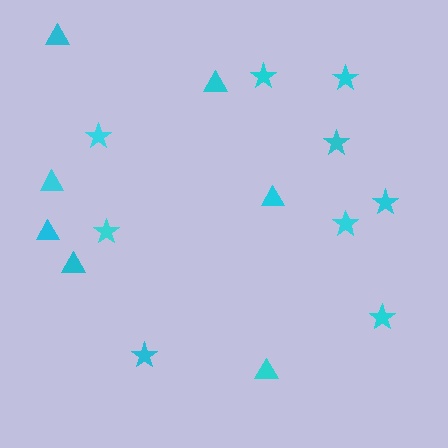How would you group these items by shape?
There are 2 groups: one group of stars (9) and one group of triangles (7).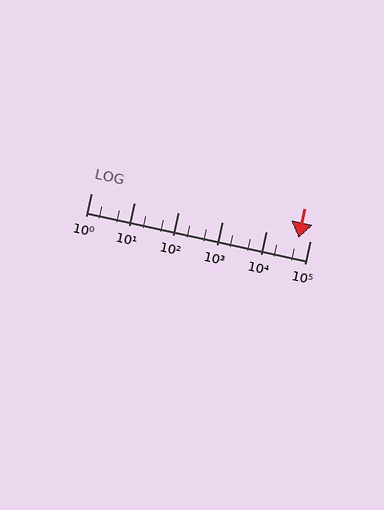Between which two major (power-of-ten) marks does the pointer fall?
The pointer is between 10000 and 100000.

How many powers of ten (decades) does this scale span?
The scale spans 5 decades, from 1 to 100000.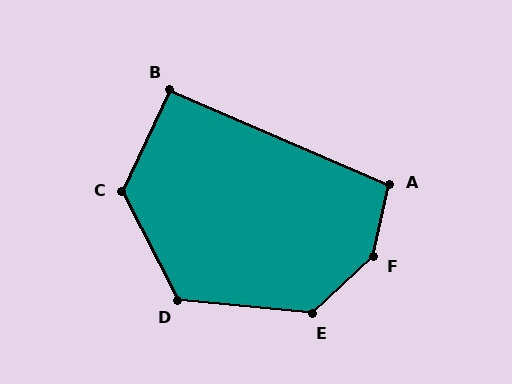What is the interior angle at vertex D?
Approximately 122 degrees (obtuse).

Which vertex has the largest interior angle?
F, at approximately 146 degrees.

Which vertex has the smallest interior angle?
B, at approximately 92 degrees.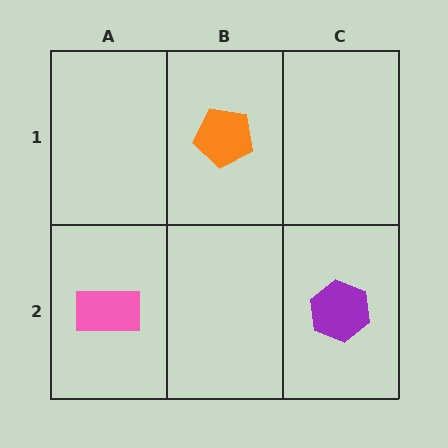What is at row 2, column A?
A pink rectangle.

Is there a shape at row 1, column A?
No, that cell is empty.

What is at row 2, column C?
A purple hexagon.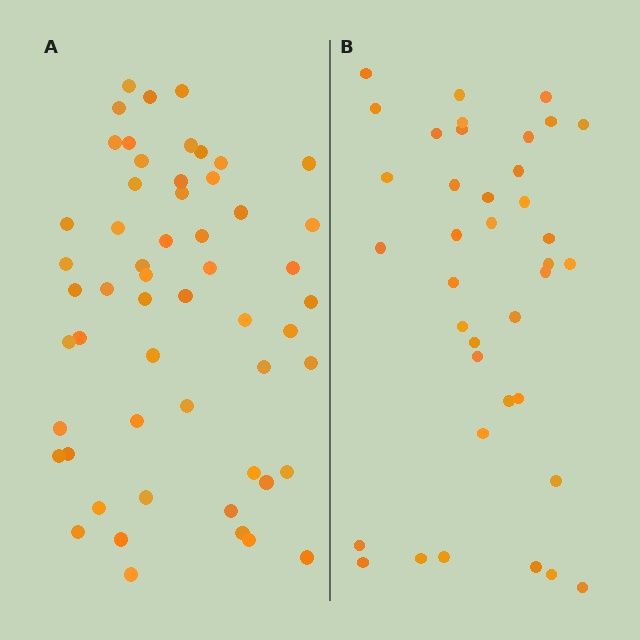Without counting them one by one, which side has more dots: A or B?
Region A (the left region) has more dots.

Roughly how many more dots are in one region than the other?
Region A has approximately 15 more dots than region B.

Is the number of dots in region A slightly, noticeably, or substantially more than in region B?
Region A has noticeably more, but not dramatically so. The ratio is roughly 1.4 to 1.